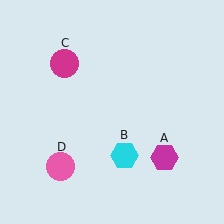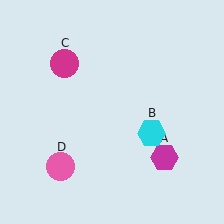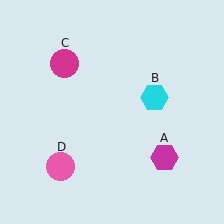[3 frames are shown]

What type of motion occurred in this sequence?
The cyan hexagon (object B) rotated counterclockwise around the center of the scene.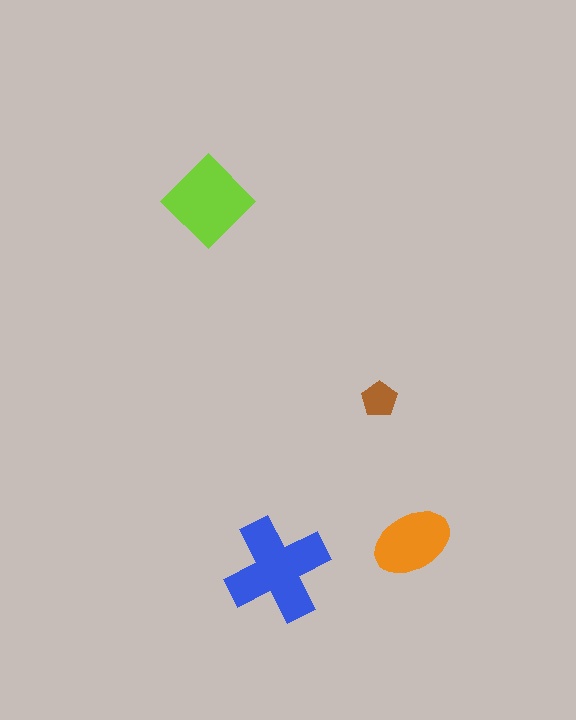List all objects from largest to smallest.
The blue cross, the lime diamond, the orange ellipse, the brown pentagon.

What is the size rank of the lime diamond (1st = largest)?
2nd.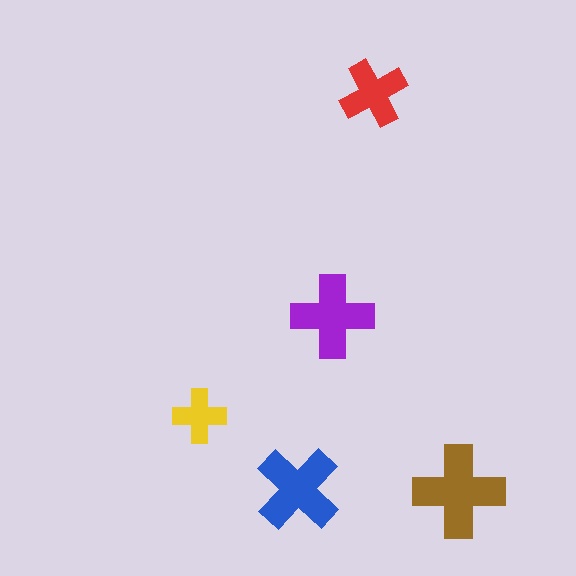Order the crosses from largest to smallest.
the brown one, the blue one, the purple one, the red one, the yellow one.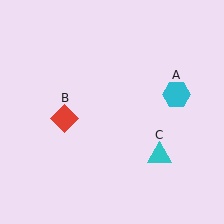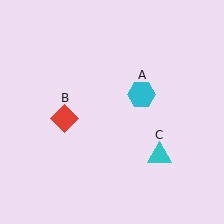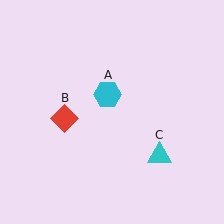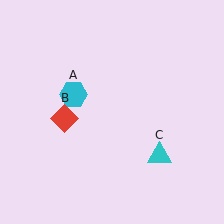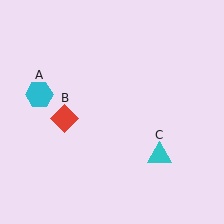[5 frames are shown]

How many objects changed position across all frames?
1 object changed position: cyan hexagon (object A).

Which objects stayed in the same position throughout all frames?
Red diamond (object B) and cyan triangle (object C) remained stationary.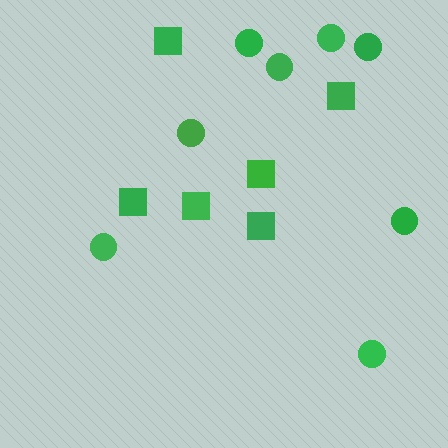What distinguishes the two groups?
There are 2 groups: one group of squares (6) and one group of circles (8).